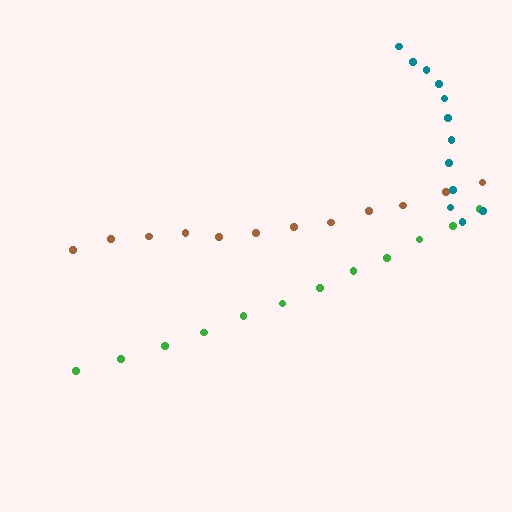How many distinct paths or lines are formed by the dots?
There are 3 distinct paths.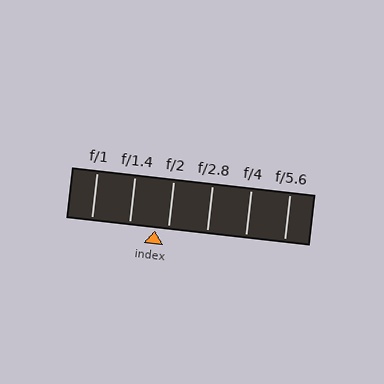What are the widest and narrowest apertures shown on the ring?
The widest aperture shown is f/1 and the narrowest is f/5.6.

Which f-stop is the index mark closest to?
The index mark is closest to f/2.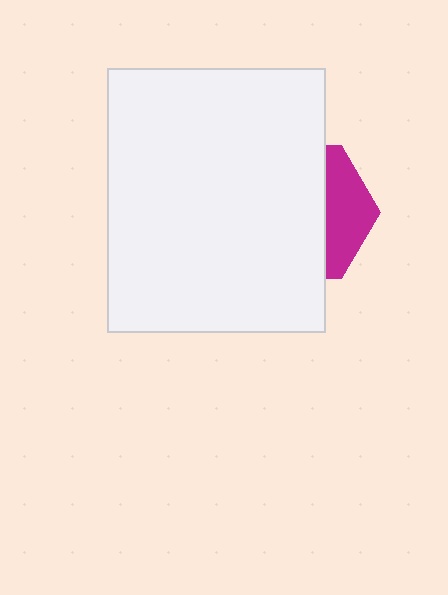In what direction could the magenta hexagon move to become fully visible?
The magenta hexagon could move right. That would shift it out from behind the white rectangle entirely.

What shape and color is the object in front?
The object in front is a white rectangle.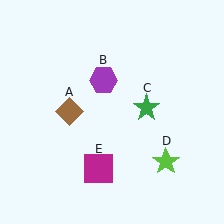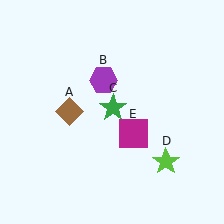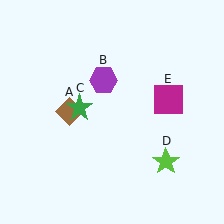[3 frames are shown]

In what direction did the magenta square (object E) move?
The magenta square (object E) moved up and to the right.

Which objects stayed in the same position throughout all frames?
Brown diamond (object A) and purple hexagon (object B) and lime star (object D) remained stationary.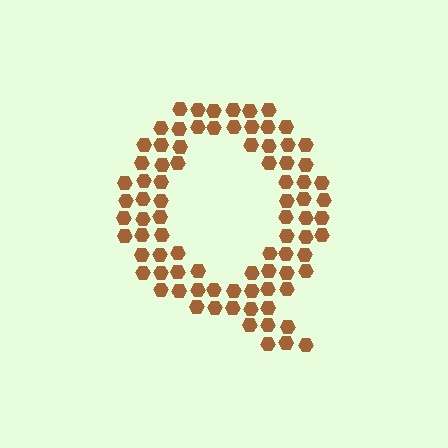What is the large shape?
The large shape is the letter Q.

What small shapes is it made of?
It is made of small hexagons.